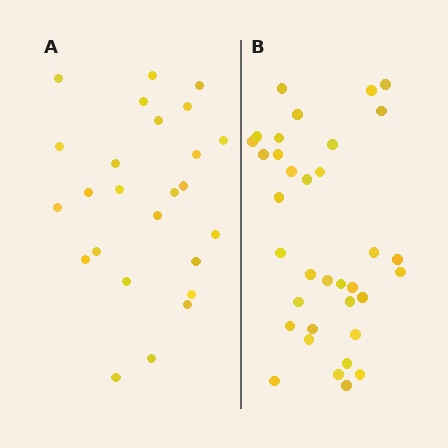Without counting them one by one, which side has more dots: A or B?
Region B (the right region) has more dots.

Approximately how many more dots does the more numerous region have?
Region B has roughly 10 or so more dots than region A.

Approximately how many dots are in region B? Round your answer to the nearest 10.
About 40 dots. (The exact count is 35, which rounds to 40.)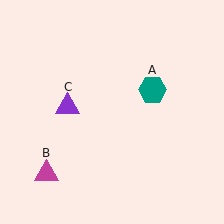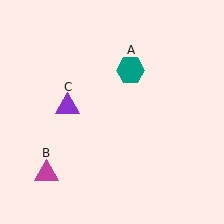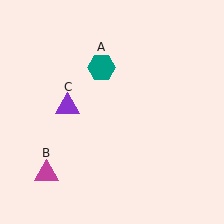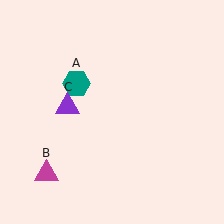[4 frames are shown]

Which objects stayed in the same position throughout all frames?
Magenta triangle (object B) and purple triangle (object C) remained stationary.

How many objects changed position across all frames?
1 object changed position: teal hexagon (object A).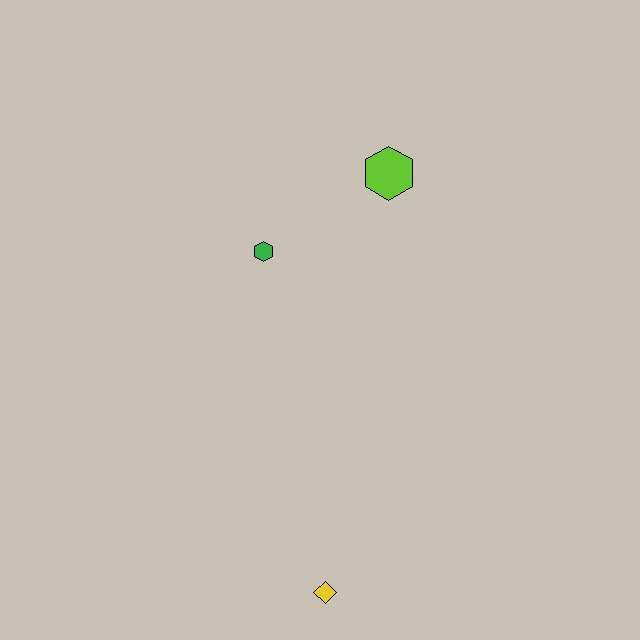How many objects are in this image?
There are 3 objects.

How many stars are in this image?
There are no stars.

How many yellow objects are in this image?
There is 1 yellow object.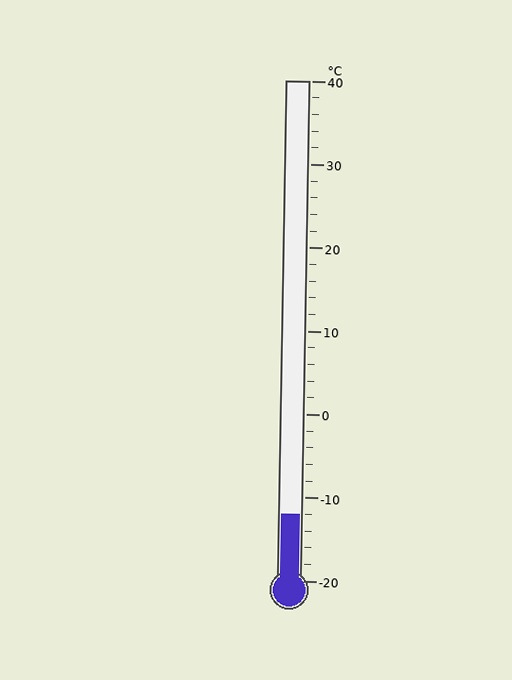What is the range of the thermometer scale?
The thermometer scale ranges from -20°C to 40°C.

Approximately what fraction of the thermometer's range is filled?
The thermometer is filled to approximately 15% of its range.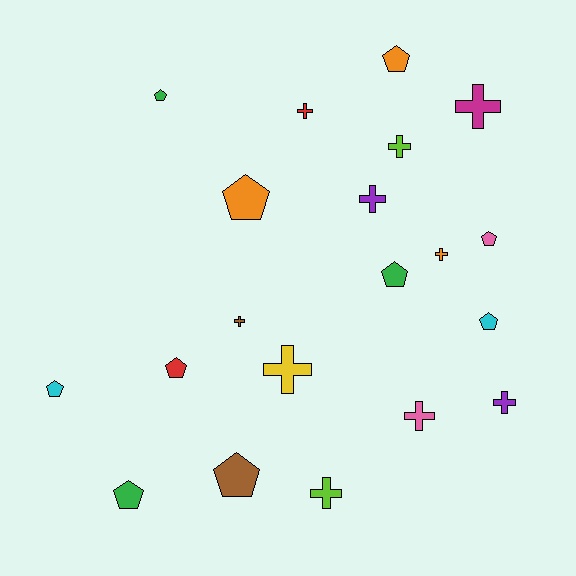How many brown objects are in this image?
There are 2 brown objects.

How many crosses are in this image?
There are 10 crosses.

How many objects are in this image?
There are 20 objects.